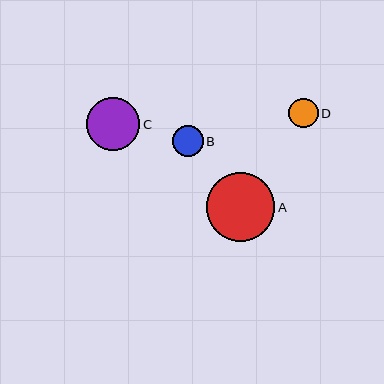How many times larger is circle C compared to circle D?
Circle C is approximately 1.8 times the size of circle D.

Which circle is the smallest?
Circle D is the smallest with a size of approximately 29 pixels.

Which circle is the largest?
Circle A is the largest with a size of approximately 68 pixels.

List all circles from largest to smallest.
From largest to smallest: A, C, B, D.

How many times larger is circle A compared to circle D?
Circle A is approximately 2.3 times the size of circle D.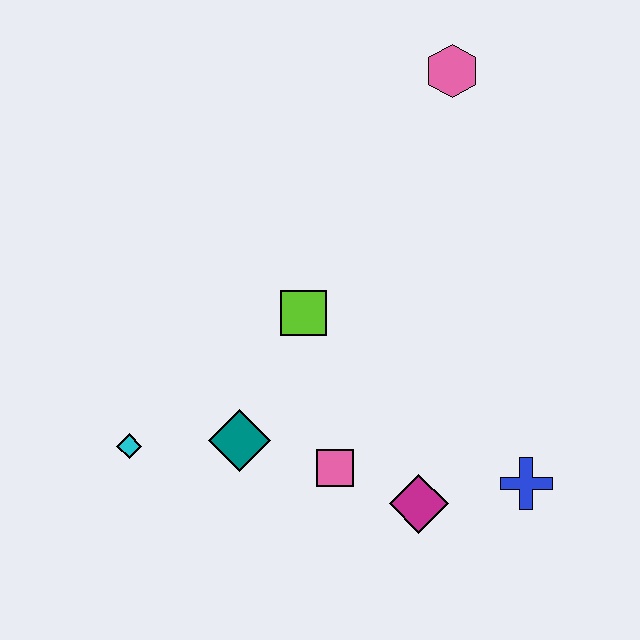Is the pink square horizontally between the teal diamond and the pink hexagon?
Yes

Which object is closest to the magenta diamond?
The pink square is closest to the magenta diamond.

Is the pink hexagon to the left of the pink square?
No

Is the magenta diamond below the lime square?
Yes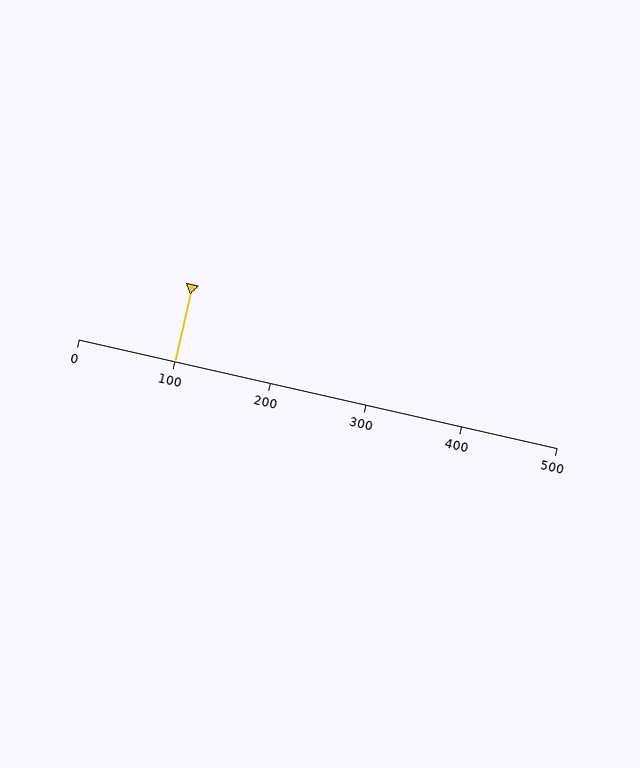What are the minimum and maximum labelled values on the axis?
The axis runs from 0 to 500.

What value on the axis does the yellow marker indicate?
The marker indicates approximately 100.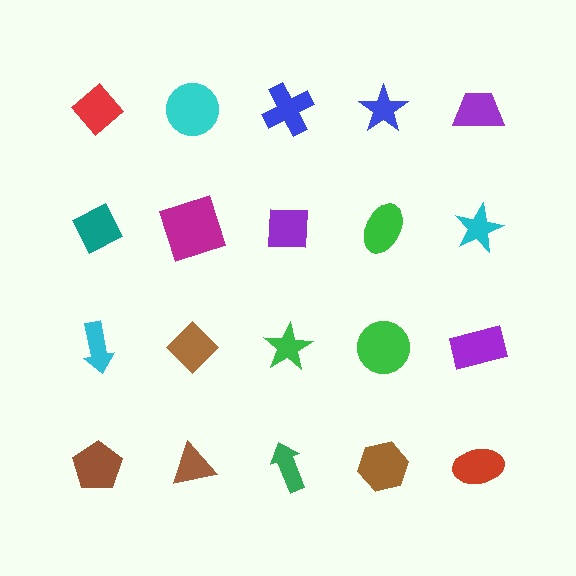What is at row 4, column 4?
A brown hexagon.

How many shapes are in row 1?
5 shapes.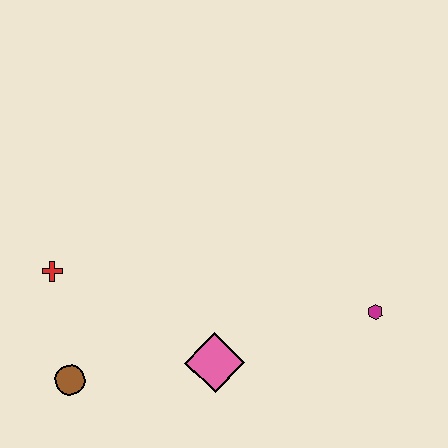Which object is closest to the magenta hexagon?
The pink diamond is closest to the magenta hexagon.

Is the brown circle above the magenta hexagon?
No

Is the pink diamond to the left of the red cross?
No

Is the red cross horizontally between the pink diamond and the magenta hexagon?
No